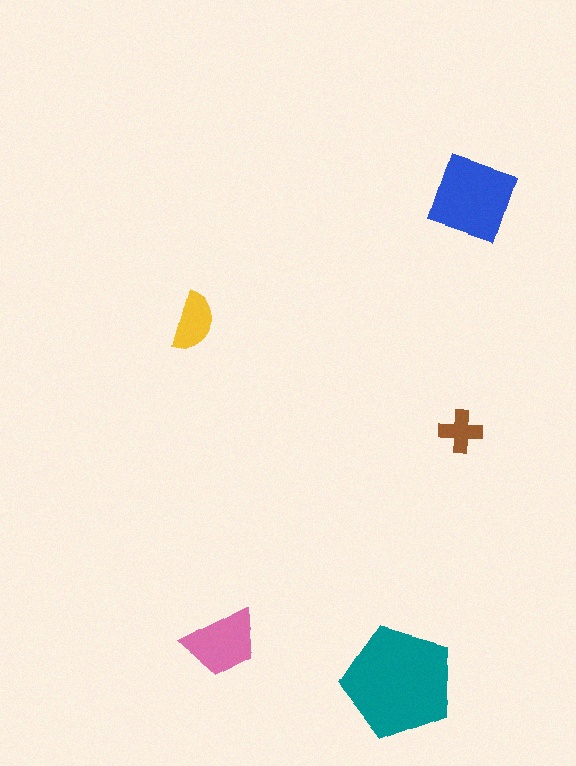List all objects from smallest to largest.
The brown cross, the yellow semicircle, the pink trapezoid, the blue square, the teal pentagon.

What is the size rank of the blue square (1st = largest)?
2nd.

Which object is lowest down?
The teal pentagon is bottommost.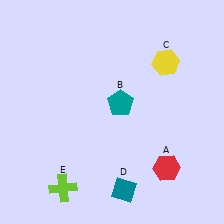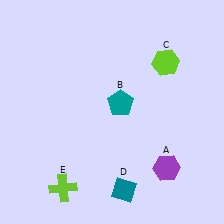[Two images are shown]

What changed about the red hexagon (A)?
In Image 1, A is red. In Image 2, it changed to purple.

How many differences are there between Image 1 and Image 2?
There are 2 differences between the two images.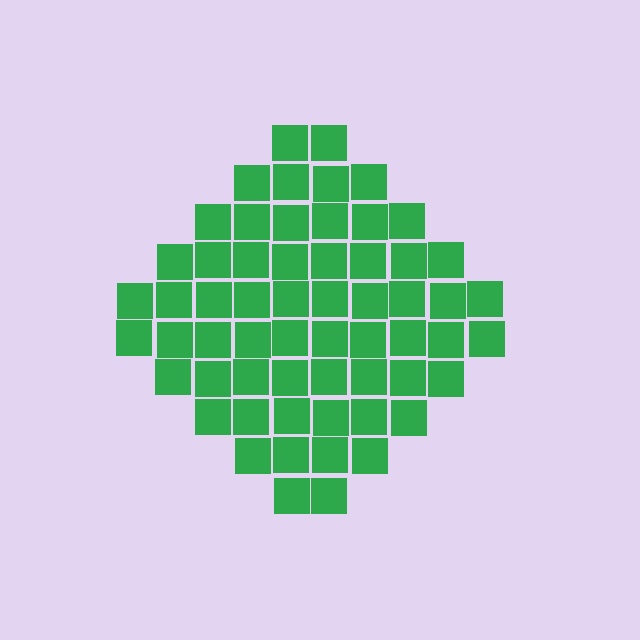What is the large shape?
The large shape is a diamond.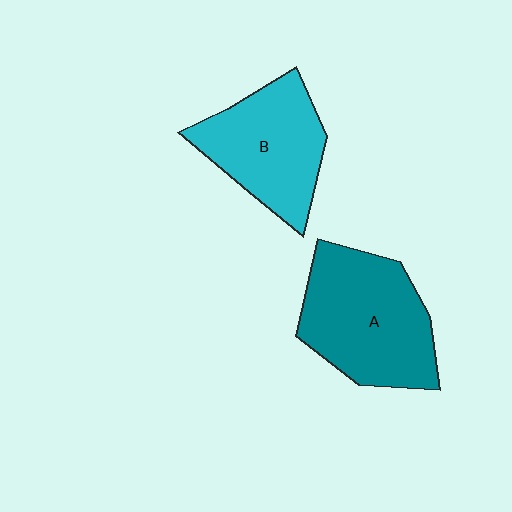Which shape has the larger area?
Shape A (teal).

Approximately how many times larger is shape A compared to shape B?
Approximately 1.2 times.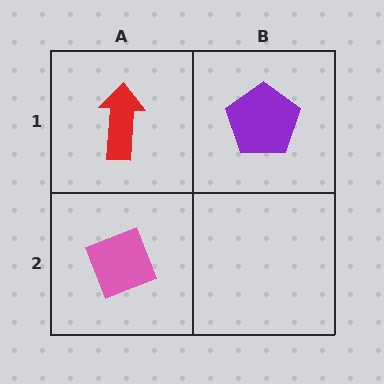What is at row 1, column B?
A purple pentagon.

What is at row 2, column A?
A pink diamond.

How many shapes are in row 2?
1 shape.